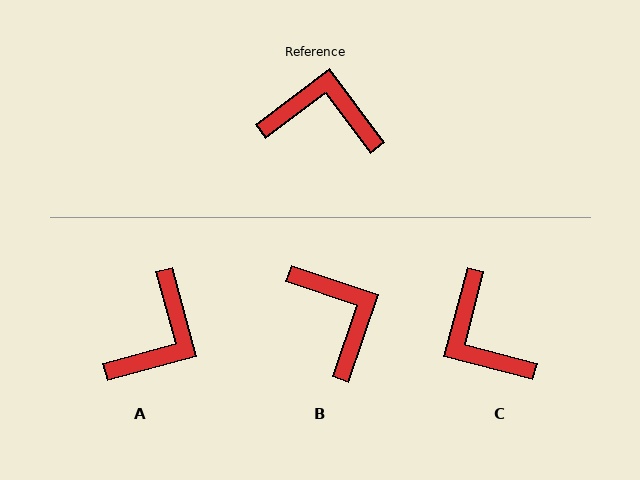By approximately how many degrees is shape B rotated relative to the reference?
Approximately 56 degrees clockwise.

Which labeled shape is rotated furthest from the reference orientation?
C, about 128 degrees away.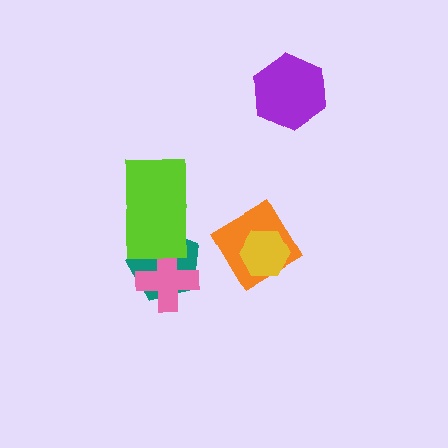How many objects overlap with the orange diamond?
1 object overlaps with the orange diamond.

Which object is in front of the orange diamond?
The yellow hexagon is in front of the orange diamond.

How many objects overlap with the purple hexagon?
0 objects overlap with the purple hexagon.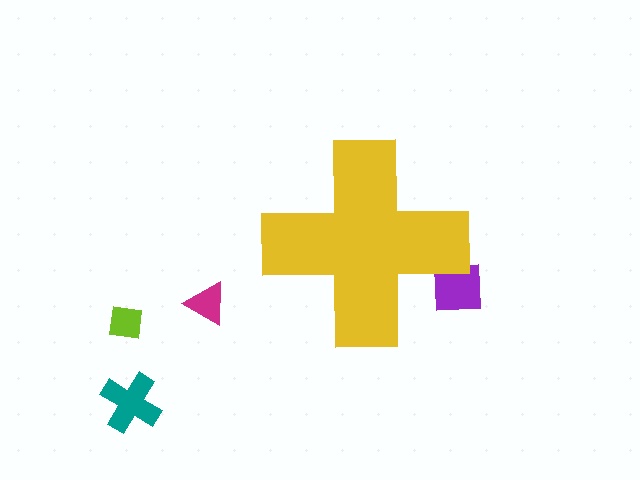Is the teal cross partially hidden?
No, the teal cross is fully visible.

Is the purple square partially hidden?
Yes, the purple square is partially hidden behind the yellow cross.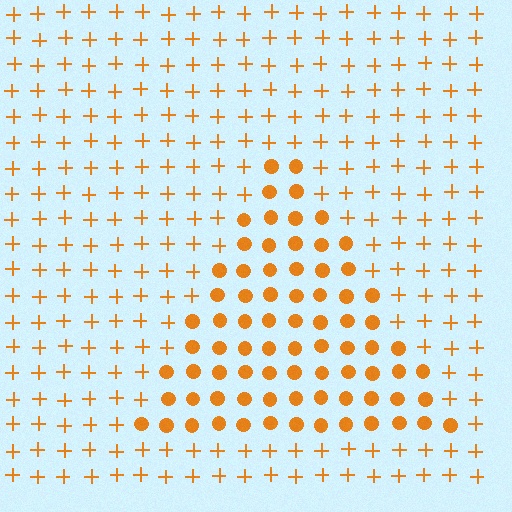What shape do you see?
I see a triangle.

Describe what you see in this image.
The image is filled with small orange elements arranged in a uniform grid. A triangle-shaped region contains circles, while the surrounding area contains plus signs. The boundary is defined purely by the change in element shape.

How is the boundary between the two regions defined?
The boundary is defined by a change in element shape: circles inside vs. plus signs outside. All elements share the same color and spacing.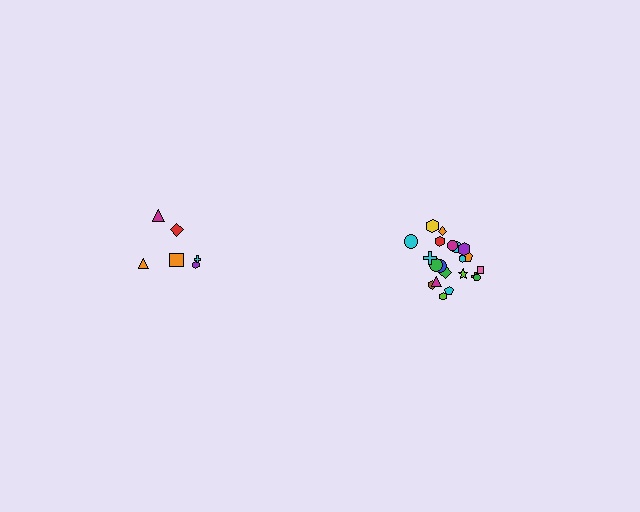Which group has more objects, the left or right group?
The right group.